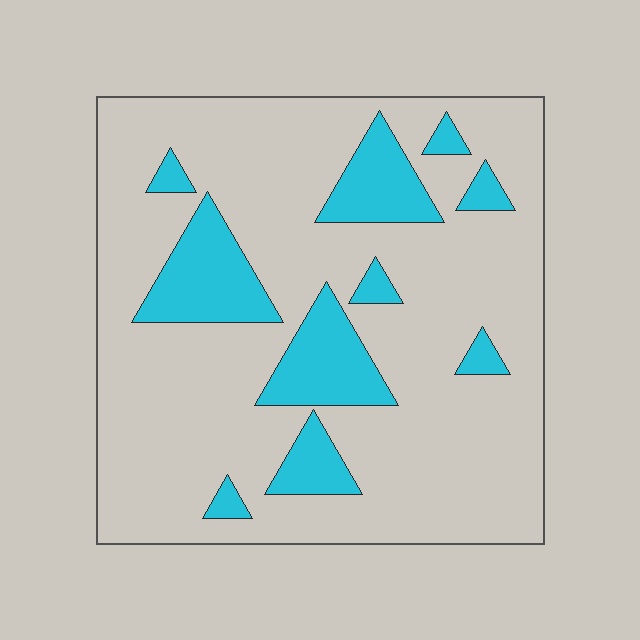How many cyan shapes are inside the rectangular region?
10.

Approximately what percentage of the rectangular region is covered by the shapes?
Approximately 20%.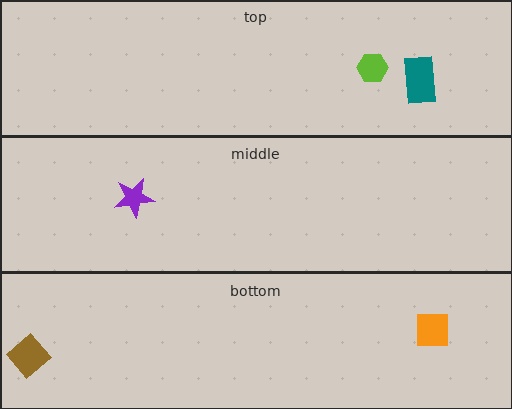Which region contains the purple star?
The middle region.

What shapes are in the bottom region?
The orange square, the brown diamond.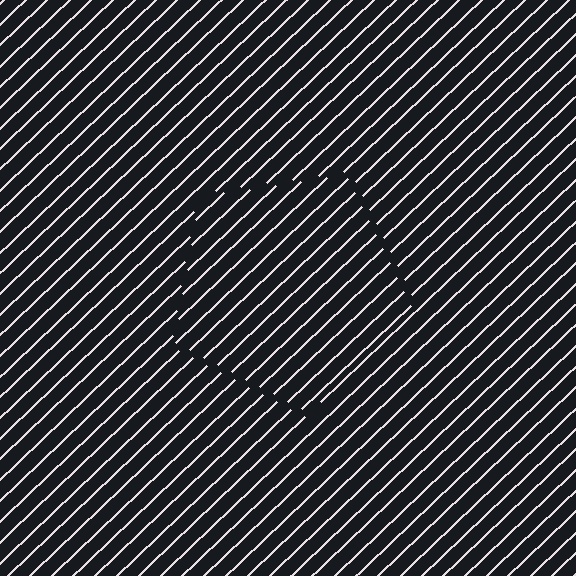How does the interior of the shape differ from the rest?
The interior of the shape contains the same grating, shifted by half a period — the contour is defined by the phase discontinuity where line-ends from the inner and outer gratings abut.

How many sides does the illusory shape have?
5 sides — the line-ends trace a pentagon.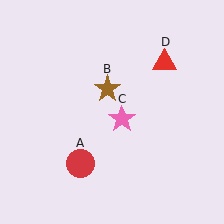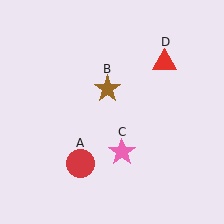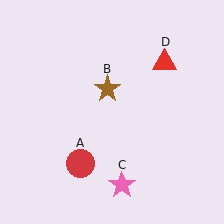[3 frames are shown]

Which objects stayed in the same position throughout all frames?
Red circle (object A) and brown star (object B) and red triangle (object D) remained stationary.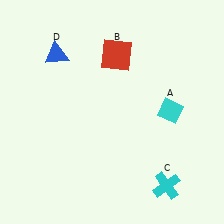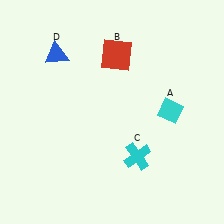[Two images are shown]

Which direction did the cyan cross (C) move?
The cyan cross (C) moved left.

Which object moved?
The cyan cross (C) moved left.